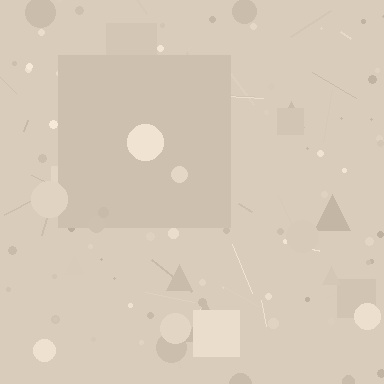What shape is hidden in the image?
A square is hidden in the image.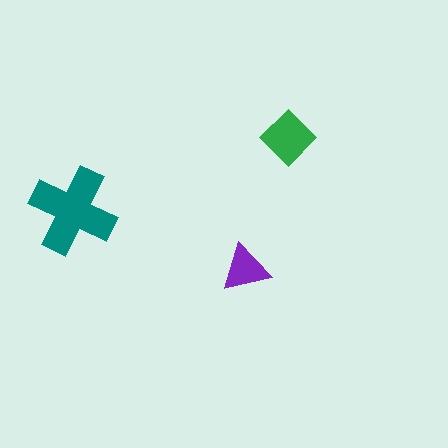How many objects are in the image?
There are 3 objects in the image.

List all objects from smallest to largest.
The purple triangle, the green diamond, the teal cross.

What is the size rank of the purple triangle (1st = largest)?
3rd.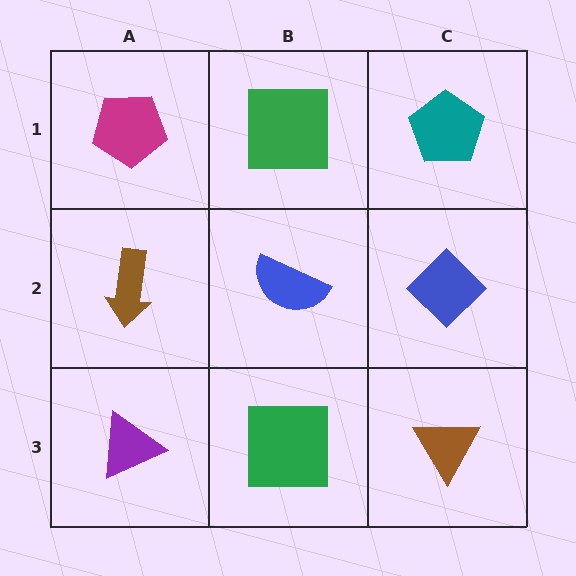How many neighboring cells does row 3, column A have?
2.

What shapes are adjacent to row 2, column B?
A green square (row 1, column B), a green square (row 3, column B), a brown arrow (row 2, column A), a blue diamond (row 2, column C).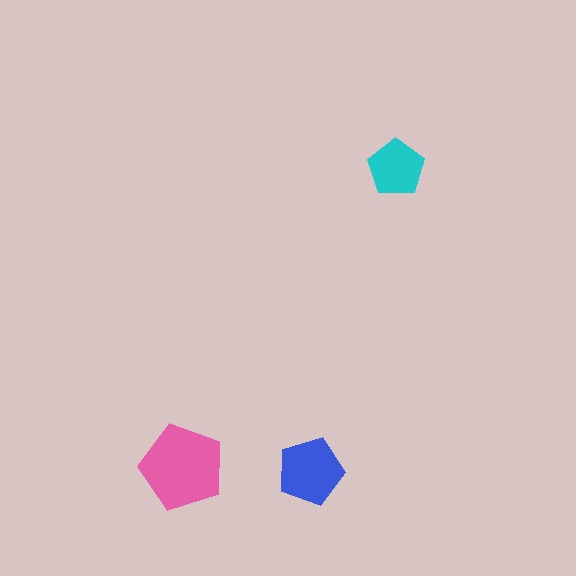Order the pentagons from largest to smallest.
the pink one, the blue one, the cyan one.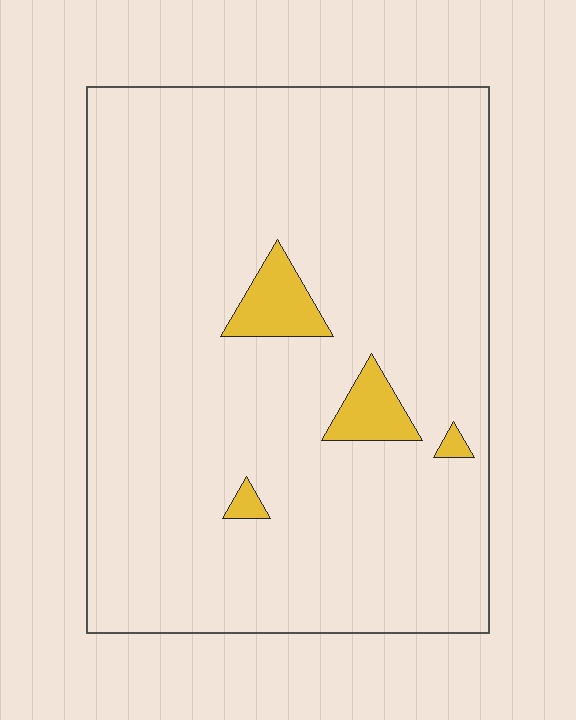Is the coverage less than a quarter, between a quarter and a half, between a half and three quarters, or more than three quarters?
Less than a quarter.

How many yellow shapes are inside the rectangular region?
4.